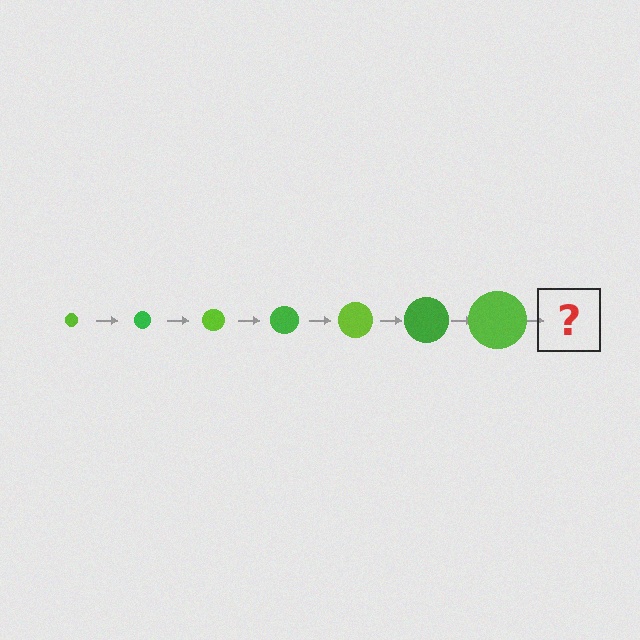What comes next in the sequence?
The next element should be a green circle, larger than the previous one.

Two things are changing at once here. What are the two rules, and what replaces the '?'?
The two rules are that the circle grows larger each step and the color cycles through lime and green. The '?' should be a green circle, larger than the previous one.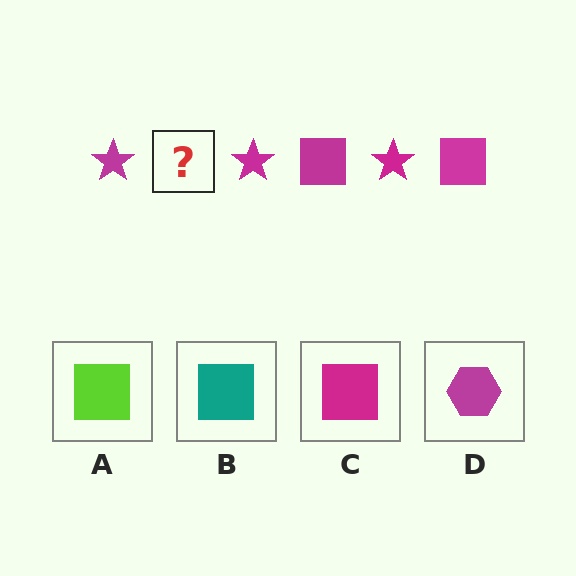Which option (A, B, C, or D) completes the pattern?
C.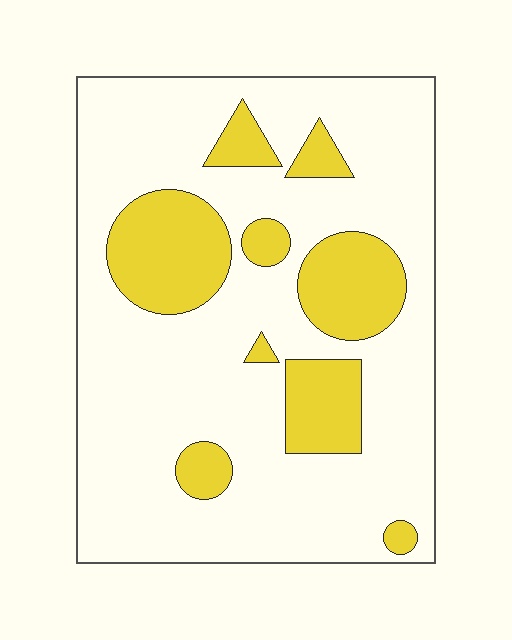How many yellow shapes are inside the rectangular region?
9.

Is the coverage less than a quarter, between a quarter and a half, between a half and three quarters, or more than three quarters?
Less than a quarter.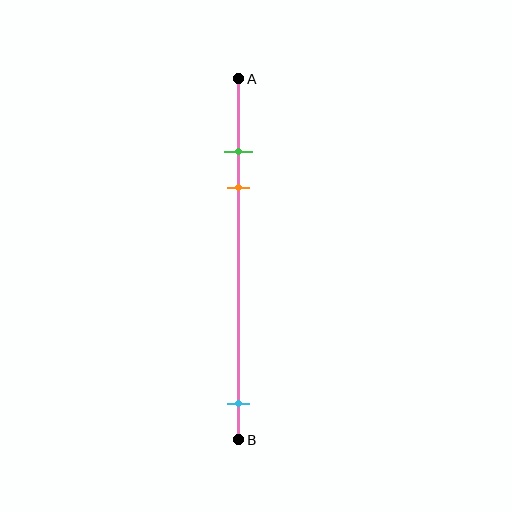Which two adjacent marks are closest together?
The green and orange marks are the closest adjacent pair.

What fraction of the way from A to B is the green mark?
The green mark is approximately 20% (0.2) of the way from A to B.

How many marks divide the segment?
There are 3 marks dividing the segment.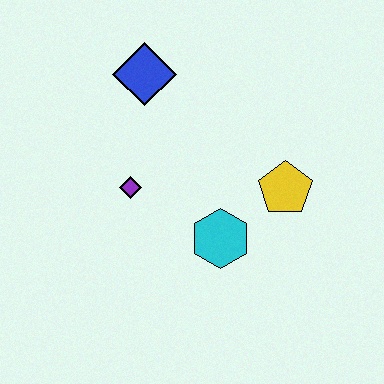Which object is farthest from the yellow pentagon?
The blue diamond is farthest from the yellow pentagon.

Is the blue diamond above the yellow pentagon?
Yes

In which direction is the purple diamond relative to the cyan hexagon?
The purple diamond is to the left of the cyan hexagon.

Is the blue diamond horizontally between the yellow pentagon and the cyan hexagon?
No